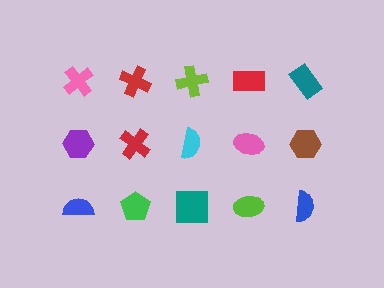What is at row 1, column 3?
A lime cross.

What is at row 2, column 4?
A pink ellipse.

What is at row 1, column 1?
A pink cross.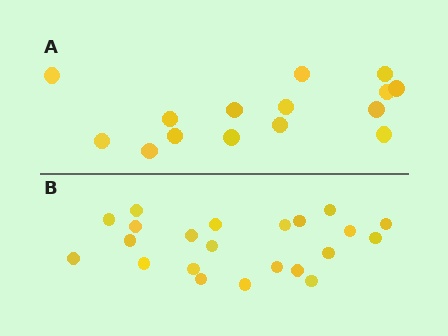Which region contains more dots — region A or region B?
Region B (the bottom region) has more dots.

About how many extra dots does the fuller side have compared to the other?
Region B has roughly 8 or so more dots than region A.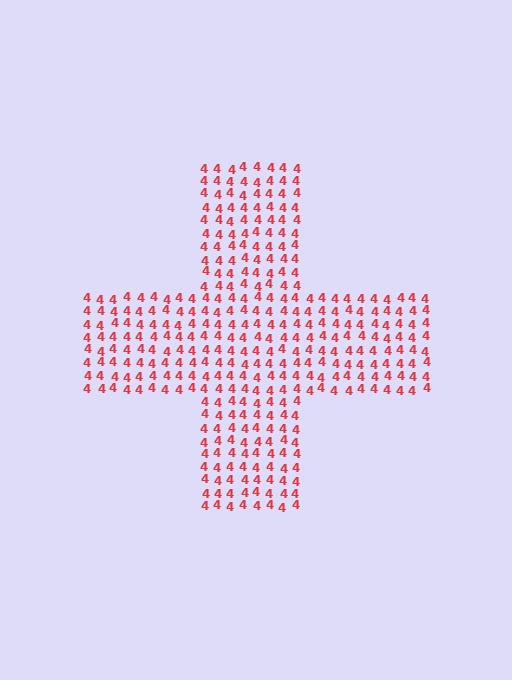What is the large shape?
The large shape is a cross.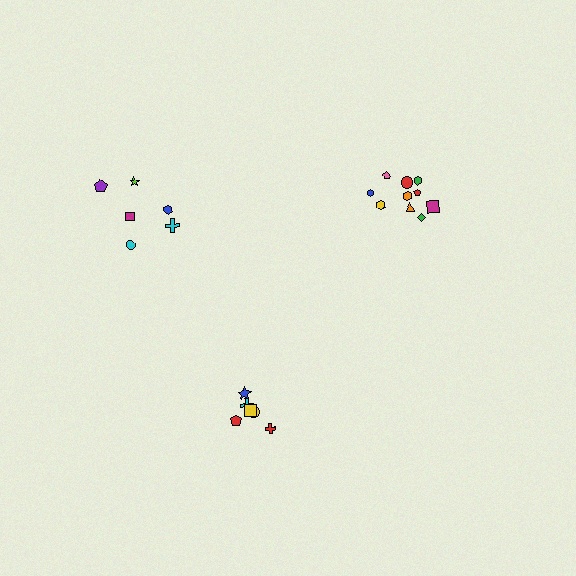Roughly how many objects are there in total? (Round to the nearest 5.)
Roughly 20 objects in total.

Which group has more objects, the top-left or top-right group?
The top-right group.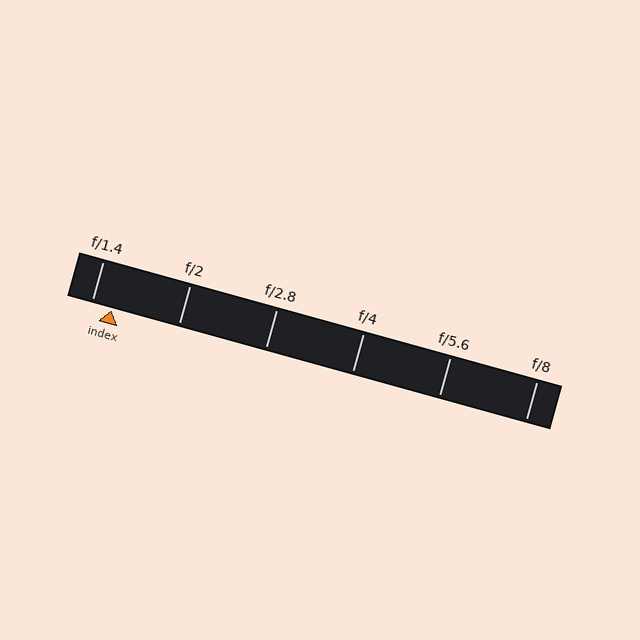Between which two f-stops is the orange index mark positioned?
The index mark is between f/1.4 and f/2.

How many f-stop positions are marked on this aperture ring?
There are 6 f-stop positions marked.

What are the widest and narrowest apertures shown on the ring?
The widest aperture shown is f/1.4 and the narrowest is f/8.